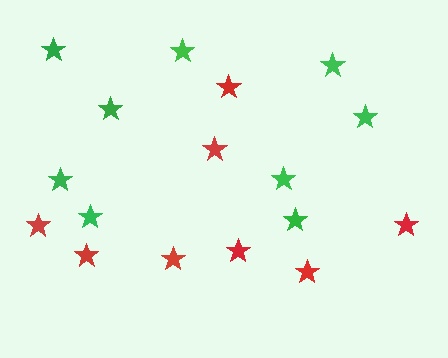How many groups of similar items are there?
There are 2 groups: one group of red stars (8) and one group of green stars (9).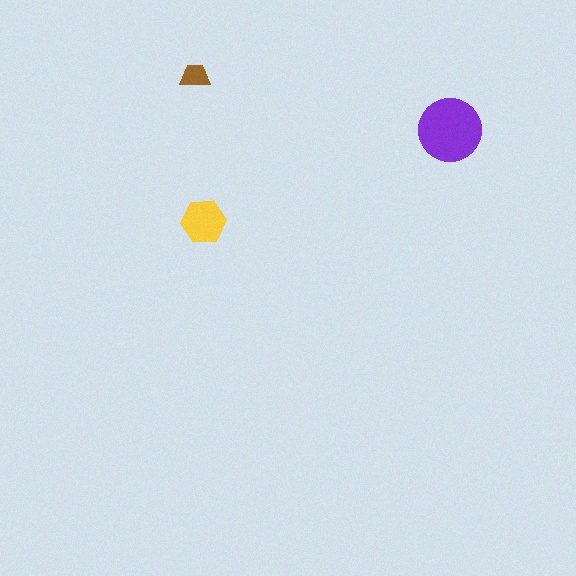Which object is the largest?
The purple circle.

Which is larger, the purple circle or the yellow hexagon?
The purple circle.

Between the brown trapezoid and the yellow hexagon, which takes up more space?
The yellow hexagon.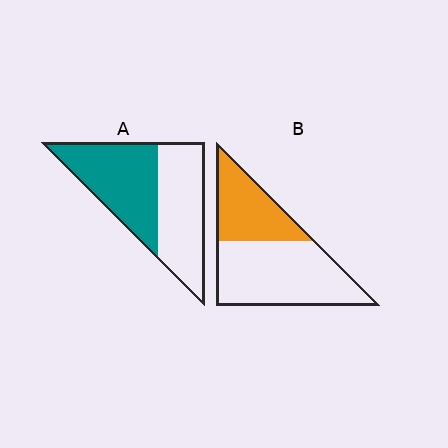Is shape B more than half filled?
No.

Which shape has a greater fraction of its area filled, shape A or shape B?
Shape A.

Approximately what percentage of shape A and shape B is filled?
A is approximately 50% and B is approximately 35%.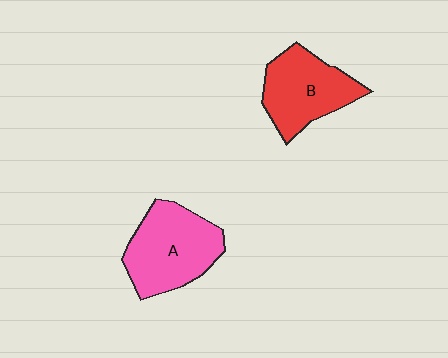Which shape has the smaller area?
Shape B (red).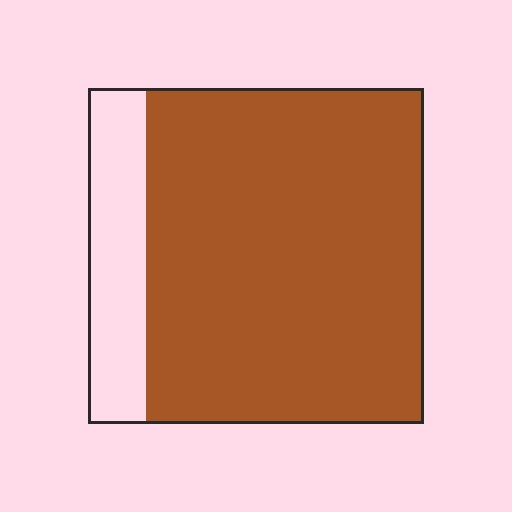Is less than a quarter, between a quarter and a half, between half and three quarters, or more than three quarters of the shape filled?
More than three quarters.